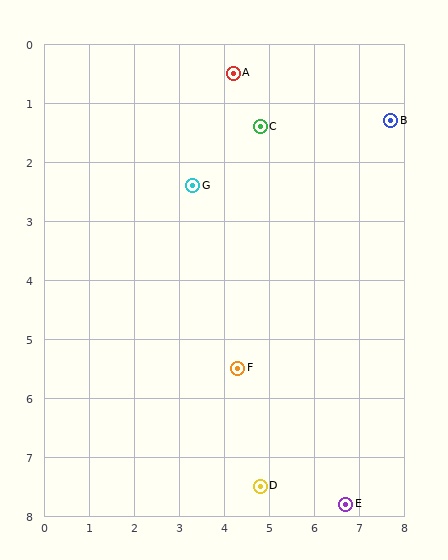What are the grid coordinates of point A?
Point A is at approximately (4.2, 0.5).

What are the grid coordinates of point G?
Point G is at approximately (3.3, 2.4).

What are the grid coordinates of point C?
Point C is at approximately (4.8, 1.4).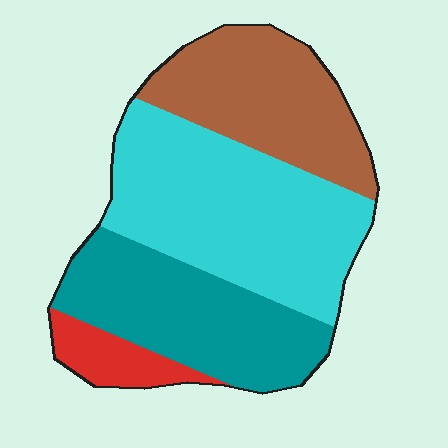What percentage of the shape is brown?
Brown covers about 25% of the shape.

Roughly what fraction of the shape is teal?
Teal covers 28% of the shape.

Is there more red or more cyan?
Cyan.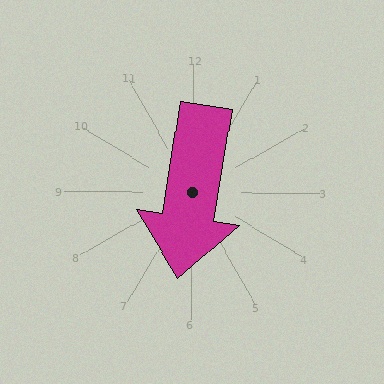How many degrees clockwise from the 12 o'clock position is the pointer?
Approximately 189 degrees.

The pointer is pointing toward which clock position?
Roughly 6 o'clock.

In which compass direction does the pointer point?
South.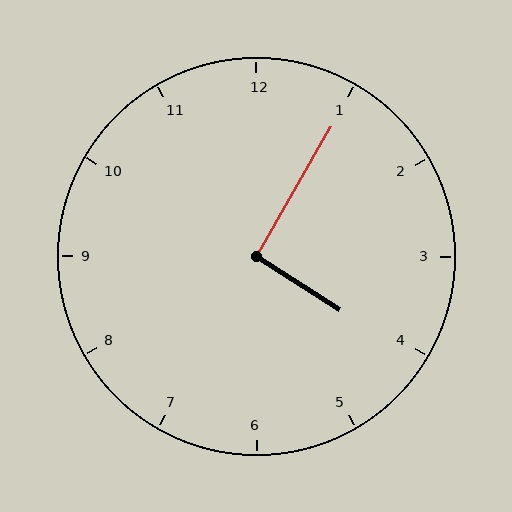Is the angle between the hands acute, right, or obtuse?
It is right.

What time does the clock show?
4:05.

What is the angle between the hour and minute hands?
Approximately 92 degrees.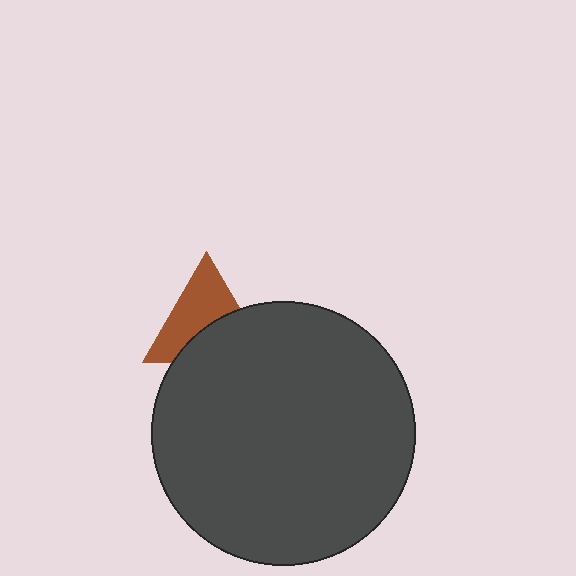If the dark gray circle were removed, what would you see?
You would see the complete brown triangle.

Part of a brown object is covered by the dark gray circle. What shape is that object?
It is a triangle.